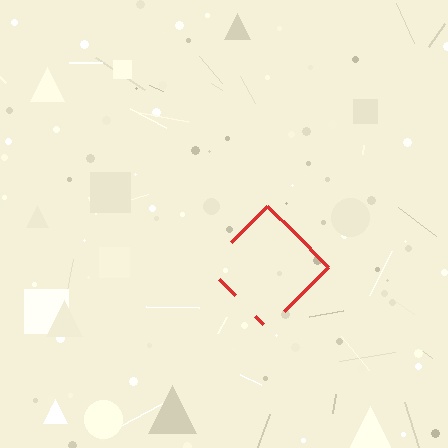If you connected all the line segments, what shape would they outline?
They would outline a diamond.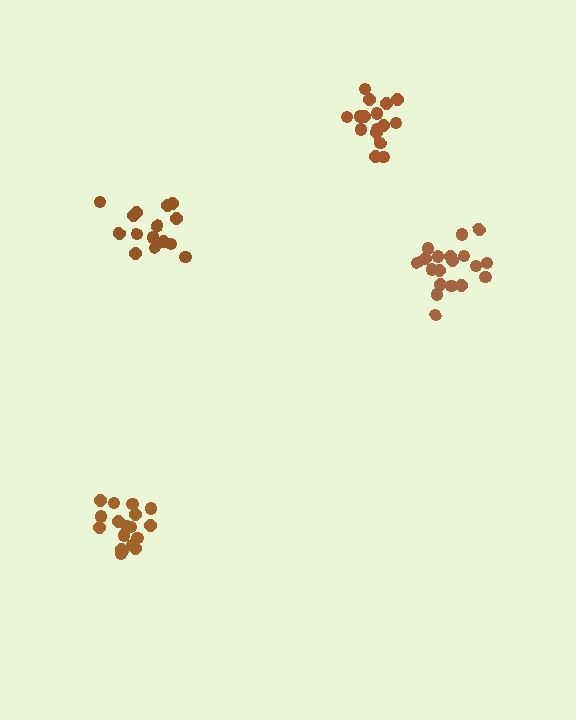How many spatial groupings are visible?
There are 4 spatial groupings.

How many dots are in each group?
Group 1: 18 dots, Group 2: 19 dots, Group 3: 15 dots, Group 4: 17 dots (69 total).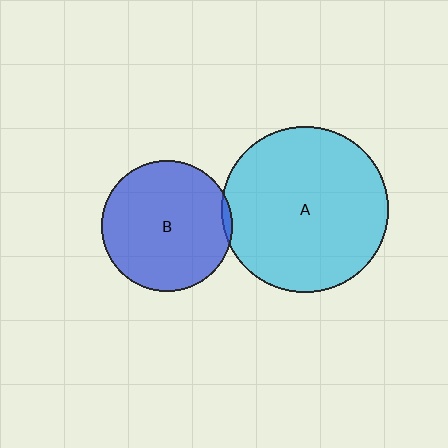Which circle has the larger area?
Circle A (cyan).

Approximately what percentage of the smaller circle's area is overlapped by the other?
Approximately 5%.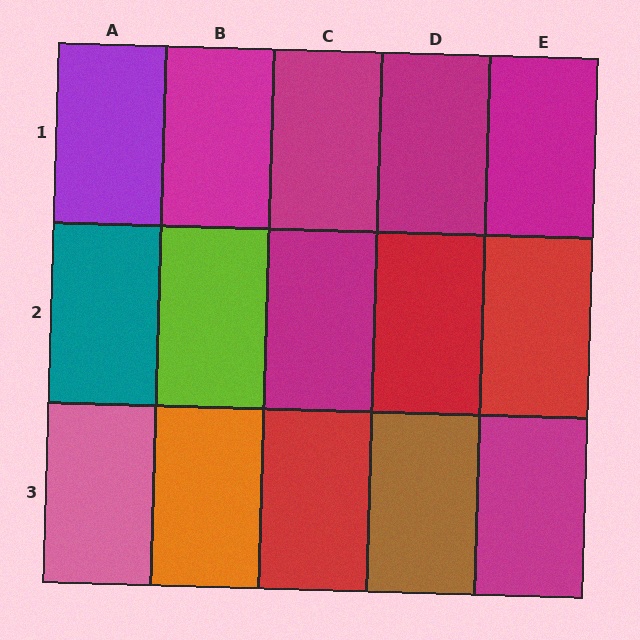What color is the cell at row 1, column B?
Magenta.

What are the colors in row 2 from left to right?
Teal, lime, magenta, red, red.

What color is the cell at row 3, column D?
Brown.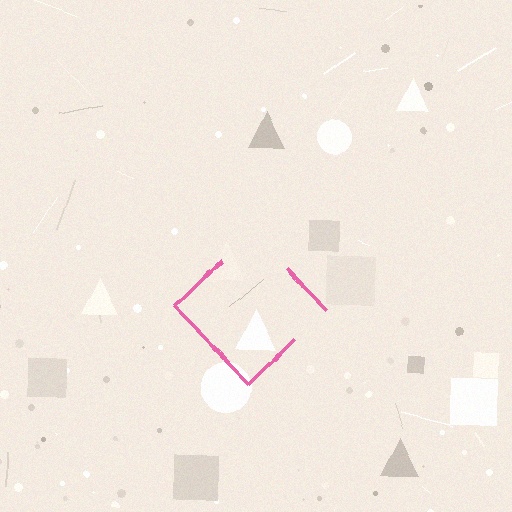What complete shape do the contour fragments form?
The contour fragments form a diamond.